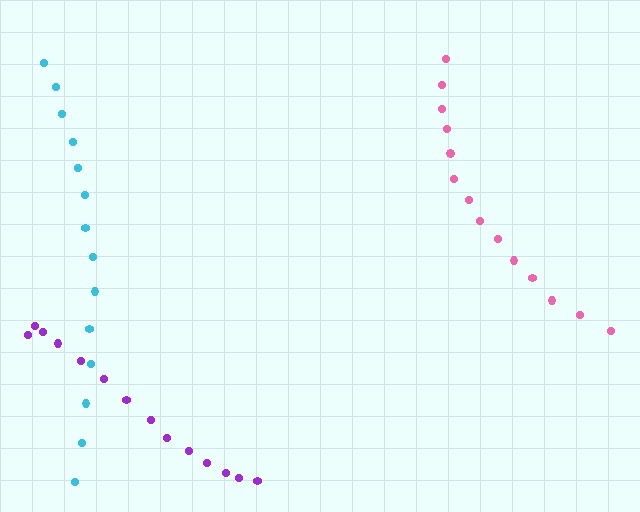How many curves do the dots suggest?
There are 3 distinct paths.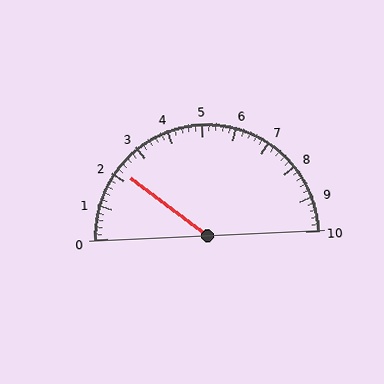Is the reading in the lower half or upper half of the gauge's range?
The reading is in the lower half of the range (0 to 10).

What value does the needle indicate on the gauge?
The needle indicates approximately 2.2.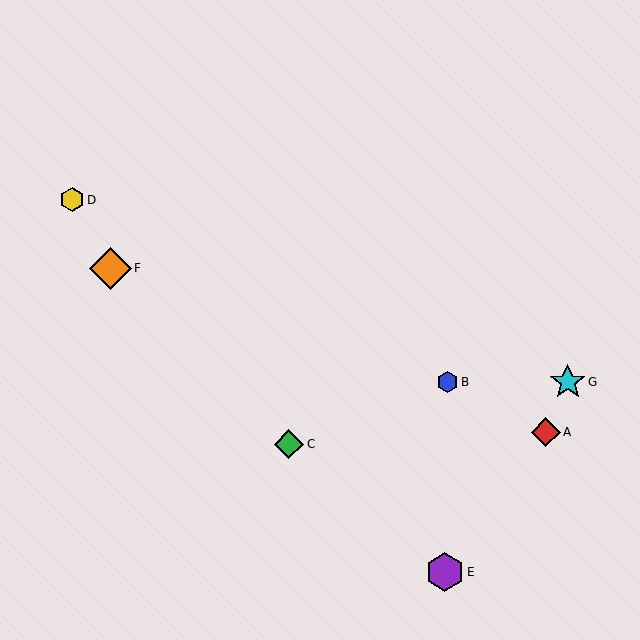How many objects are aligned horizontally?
2 objects (B, G) are aligned horizontally.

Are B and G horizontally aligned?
Yes, both are at y≈382.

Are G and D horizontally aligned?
No, G is at y≈382 and D is at y≈200.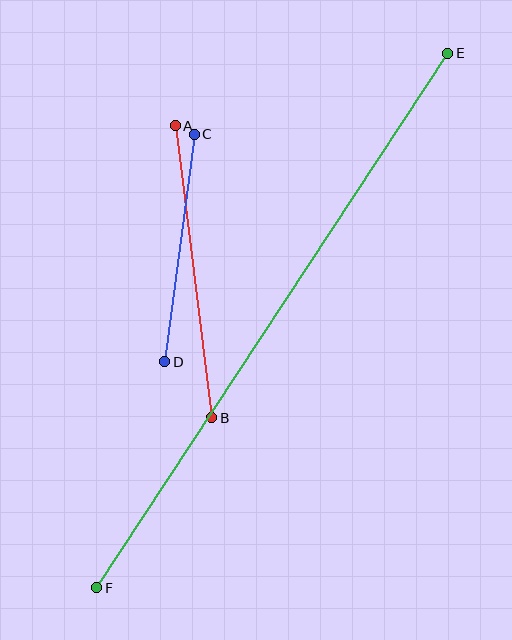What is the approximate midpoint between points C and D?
The midpoint is at approximately (180, 248) pixels.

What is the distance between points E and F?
The distance is approximately 639 pixels.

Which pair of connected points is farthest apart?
Points E and F are farthest apart.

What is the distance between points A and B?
The distance is approximately 294 pixels.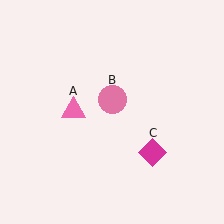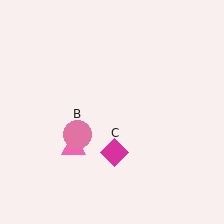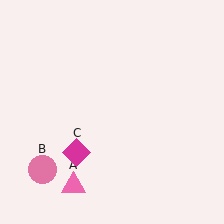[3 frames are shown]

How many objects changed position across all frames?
3 objects changed position: pink triangle (object A), pink circle (object B), magenta diamond (object C).